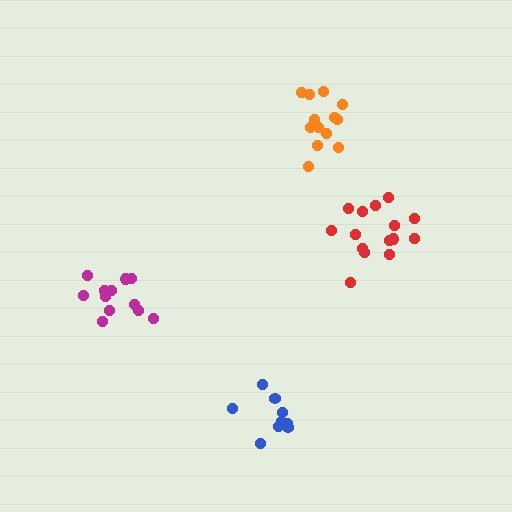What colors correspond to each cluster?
The clusters are colored: magenta, orange, blue, red.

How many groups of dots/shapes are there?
There are 4 groups.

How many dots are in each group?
Group 1: 12 dots, Group 2: 13 dots, Group 3: 9 dots, Group 4: 15 dots (49 total).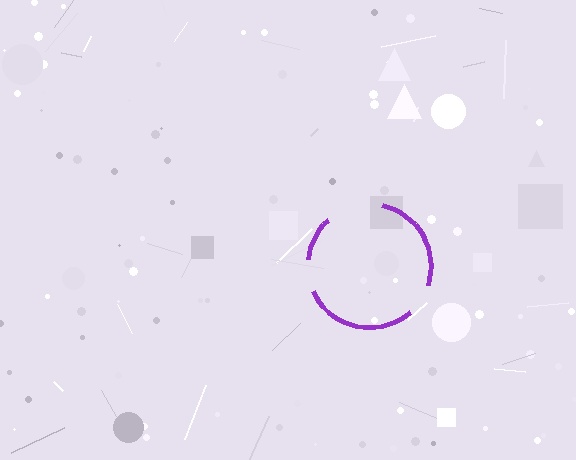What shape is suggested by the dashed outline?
The dashed outline suggests a circle.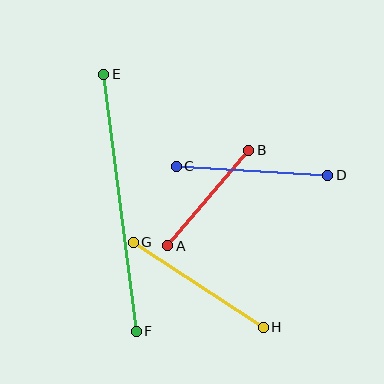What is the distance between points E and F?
The distance is approximately 259 pixels.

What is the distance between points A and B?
The distance is approximately 125 pixels.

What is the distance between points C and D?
The distance is approximately 152 pixels.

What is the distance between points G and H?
The distance is approximately 155 pixels.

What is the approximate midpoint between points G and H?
The midpoint is at approximately (198, 285) pixels.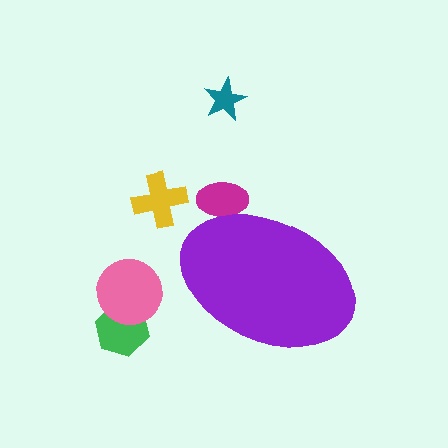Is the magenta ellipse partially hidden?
Yes, the magenta ellipse is partially hidden behind the purple ellipse.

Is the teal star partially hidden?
No, the teal star is fully visible.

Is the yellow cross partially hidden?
No, the yellow cross is fully visible.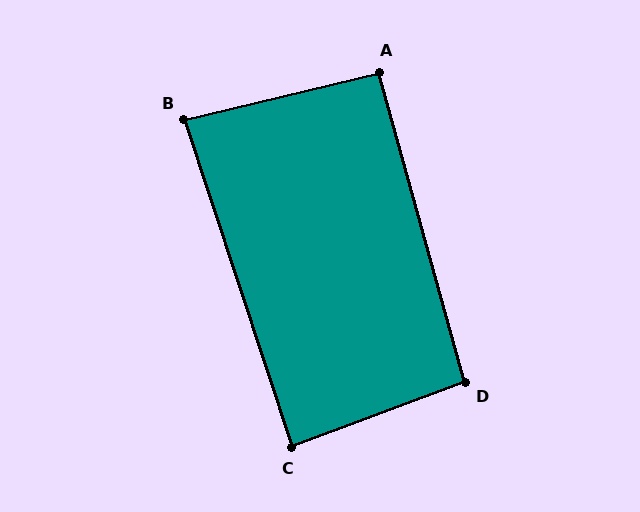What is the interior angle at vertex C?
Approximately 88 degrees (approximately right).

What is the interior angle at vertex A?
Approximately 92 degrees (approximately right).